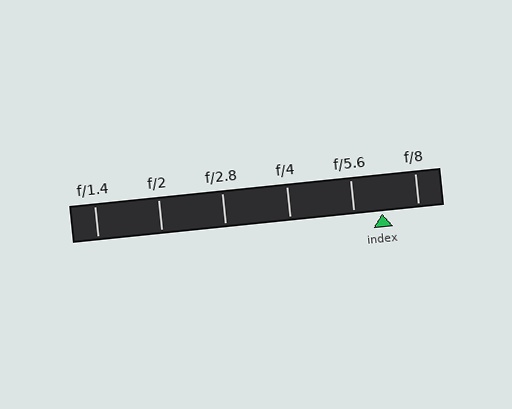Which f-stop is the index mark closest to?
The index mark is closest to f/5.6.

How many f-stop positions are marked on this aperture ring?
There are 6 f-stop positions marked.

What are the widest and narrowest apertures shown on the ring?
The widest aperture shown is f/1.4 and the narrowest is f/8.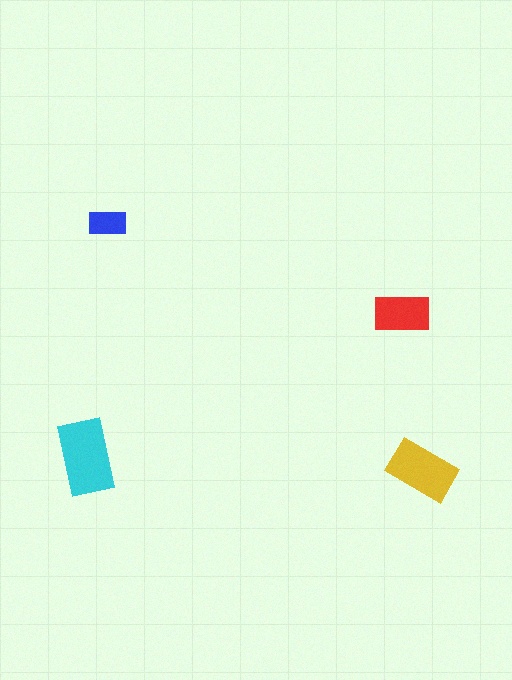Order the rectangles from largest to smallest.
the cyan one, the yellow one, the red one, the blue one.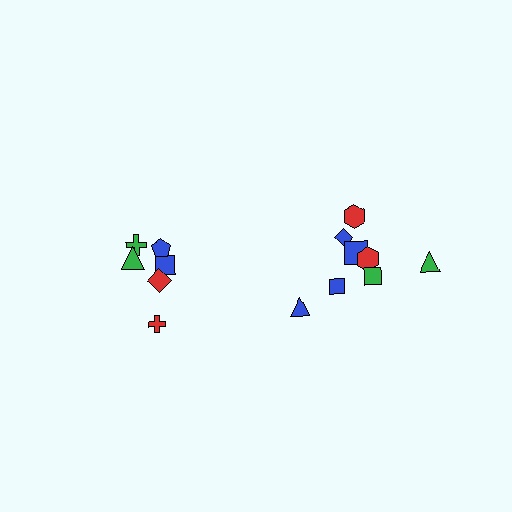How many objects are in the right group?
There are 8 objects.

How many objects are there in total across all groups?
There are 14 objects.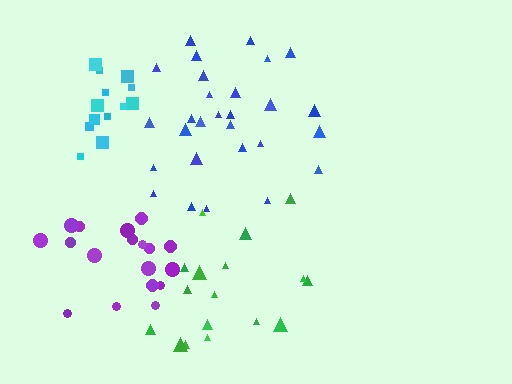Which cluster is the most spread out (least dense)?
Green.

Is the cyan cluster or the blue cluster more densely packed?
Cyan.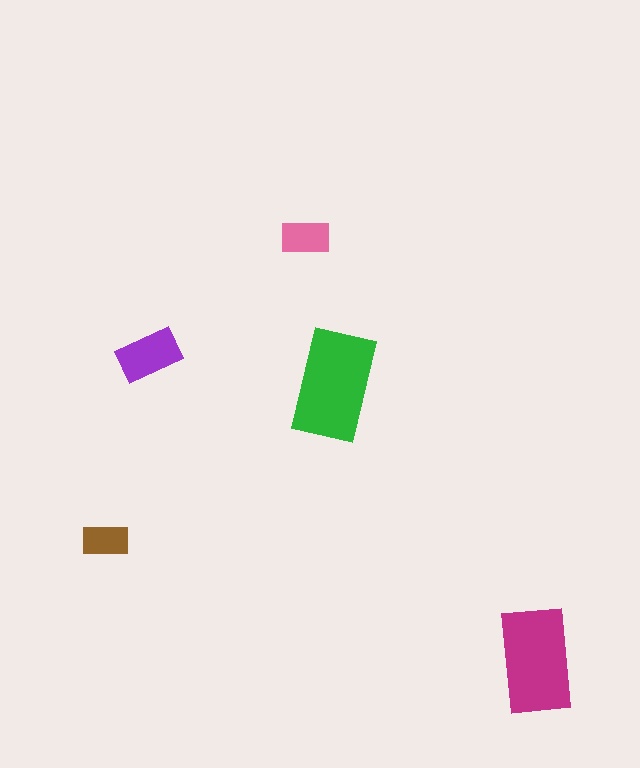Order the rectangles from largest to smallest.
the green one, the magenta one, the purple one, the pink one, the brown one.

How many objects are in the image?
There are 5 objects in the image.